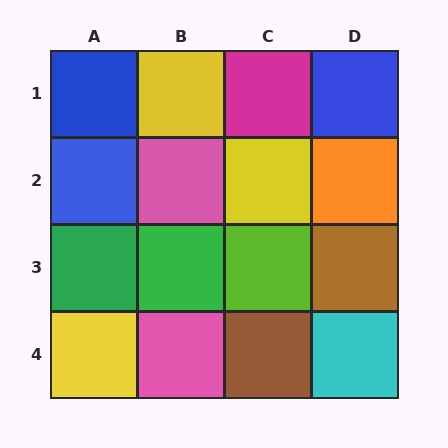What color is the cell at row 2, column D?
Orange.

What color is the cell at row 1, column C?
Magenta.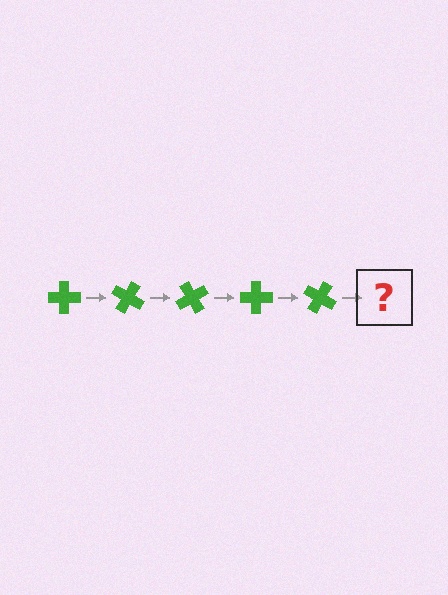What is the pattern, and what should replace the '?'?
The pattern is that the cross rotates 30 degrees each step. The '?' should be a green cross rotated 150 degrees.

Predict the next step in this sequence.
The next step is a green cross rotated 150 degrees.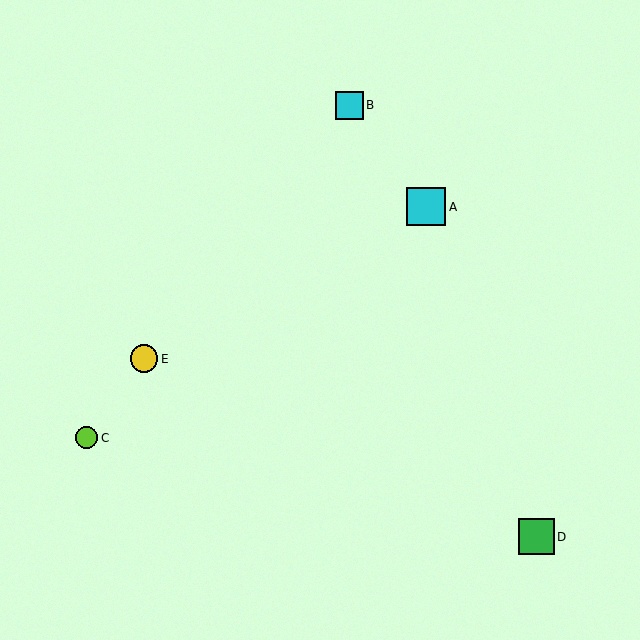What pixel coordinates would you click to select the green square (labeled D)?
Click at (537, 537) to select the green square D.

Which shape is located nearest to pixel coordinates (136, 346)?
The yellow circle (labeled E) at (144, 359) is nearest to that location.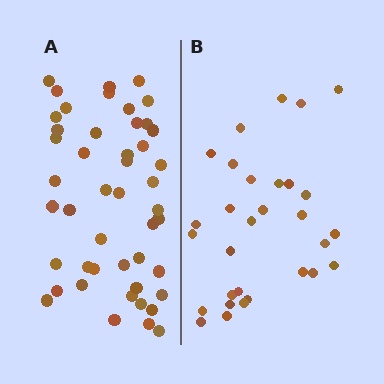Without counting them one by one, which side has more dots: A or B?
Region A (the left region) has more dots.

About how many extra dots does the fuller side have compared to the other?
Region A has approximately 15 more dots than region B.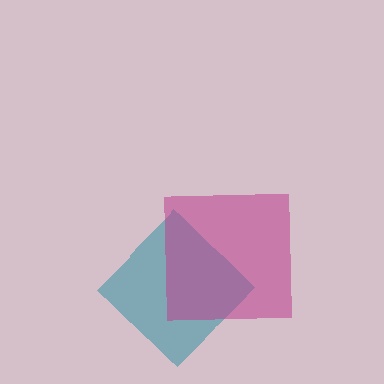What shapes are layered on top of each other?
The layered shapes are: a teal diamond, a magenta square.